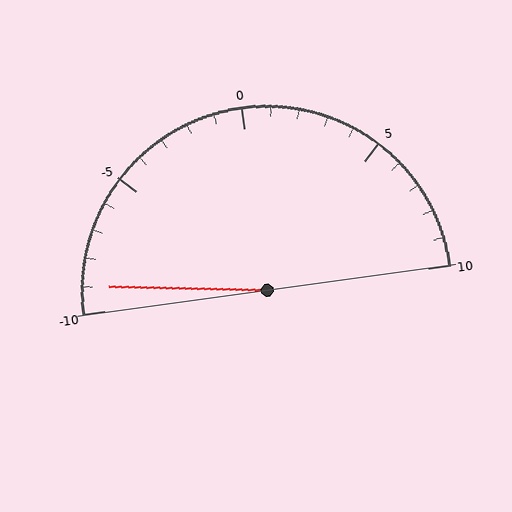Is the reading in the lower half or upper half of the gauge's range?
The reading is in the lower half of the range (-10 to 10).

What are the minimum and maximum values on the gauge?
The gauge ranges from -10 to 10.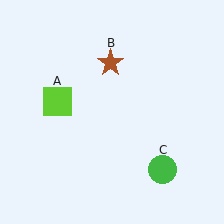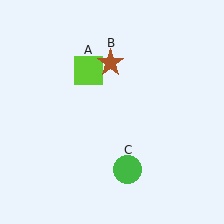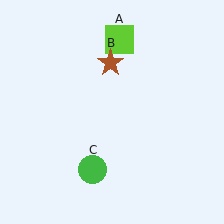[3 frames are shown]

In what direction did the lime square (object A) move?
The lime square (object A) moved up and to the right.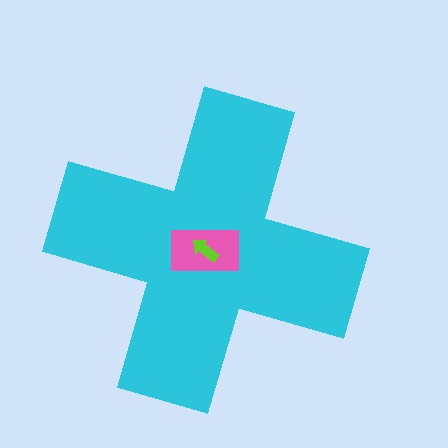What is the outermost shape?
The cyan cross.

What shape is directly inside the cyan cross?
The pink rectangle.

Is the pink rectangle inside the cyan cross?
Yes.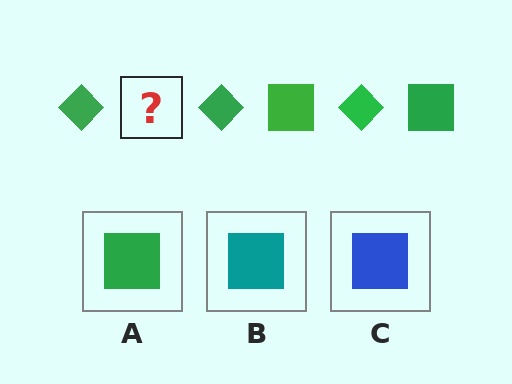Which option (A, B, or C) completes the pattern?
A.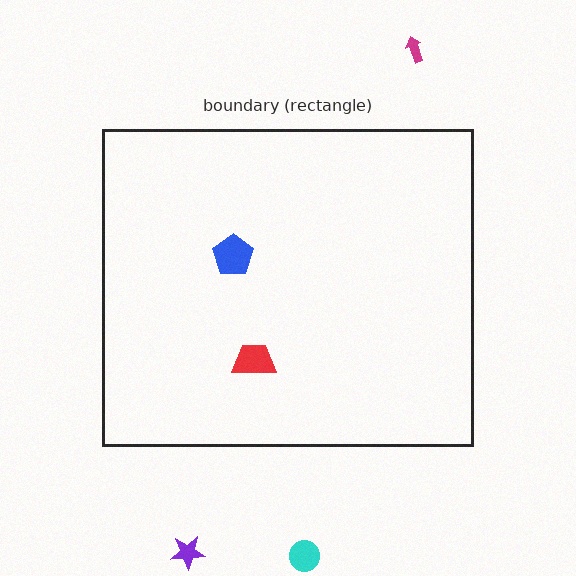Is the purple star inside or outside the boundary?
Outside.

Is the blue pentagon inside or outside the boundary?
Inside.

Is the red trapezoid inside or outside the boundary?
Inside.